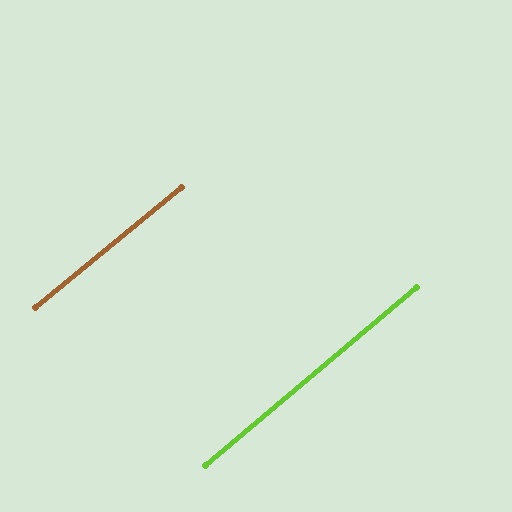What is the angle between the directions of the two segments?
Approximately 1 degree.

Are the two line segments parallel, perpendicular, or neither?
Parallel — their directions differ by only 0.5°.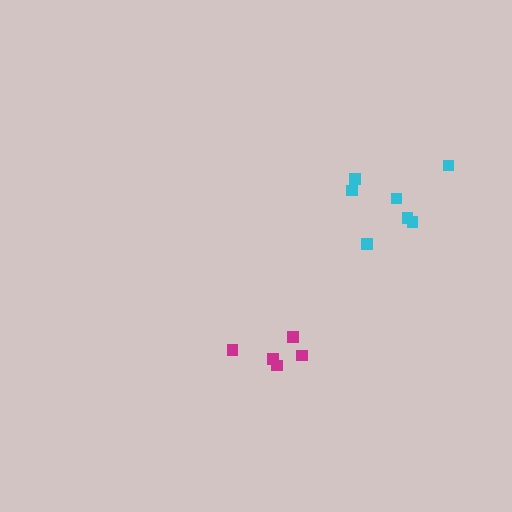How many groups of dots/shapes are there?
There are 2 groups.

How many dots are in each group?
Group 1: 5 dots, Group 2: 7 dots (12 total).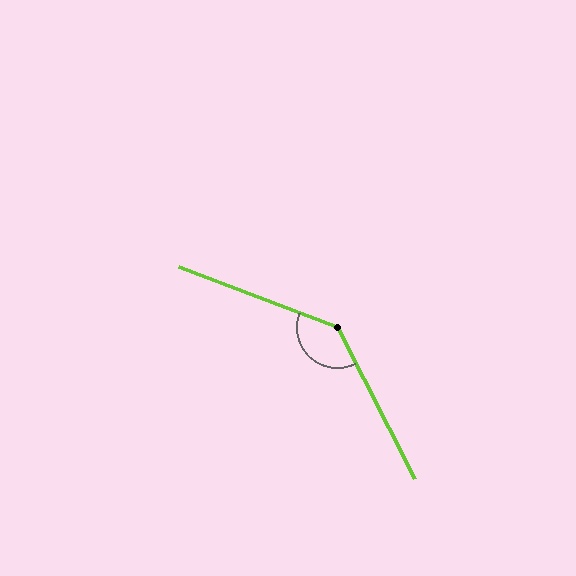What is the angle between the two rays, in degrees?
Approximately 138 degrees.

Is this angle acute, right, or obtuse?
It is obtuse.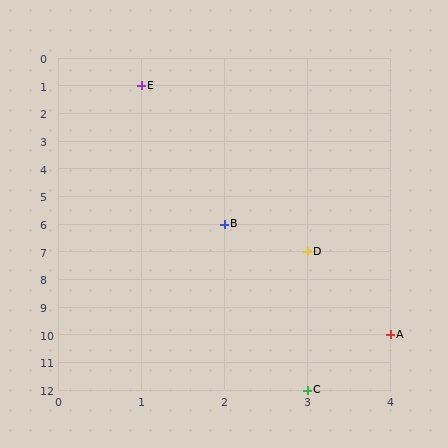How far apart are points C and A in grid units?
Points C and A are 1 column and 2 rows apart (about 2.2 grid units diagonally).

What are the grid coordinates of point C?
Point C is at grid coordinates (3, 12).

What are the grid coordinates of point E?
Point E is at grid coordinates (1, 1).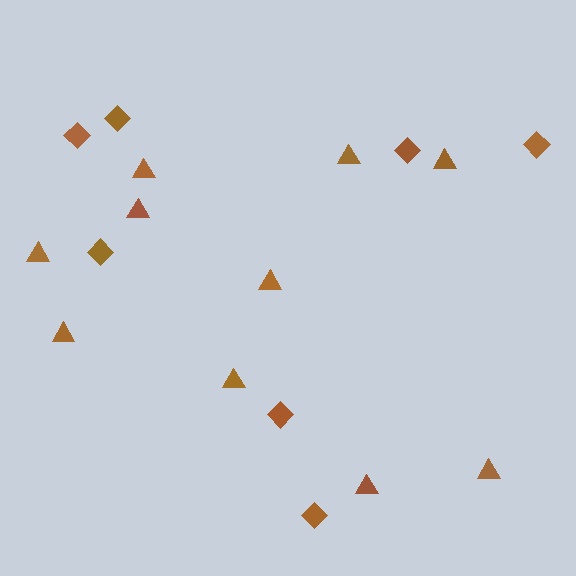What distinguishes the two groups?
There are 2 groups: one group of diamonds (7) and one group of triangles (10).